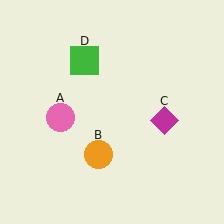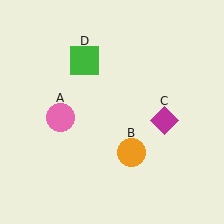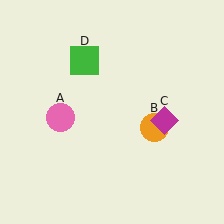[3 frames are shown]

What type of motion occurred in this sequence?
The orange circle (object B) rotated counterclockwise around the center of the scene.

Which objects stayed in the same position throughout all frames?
Pink circle (object A) and magenta diamond (object C) and green square (object D) remained stationary.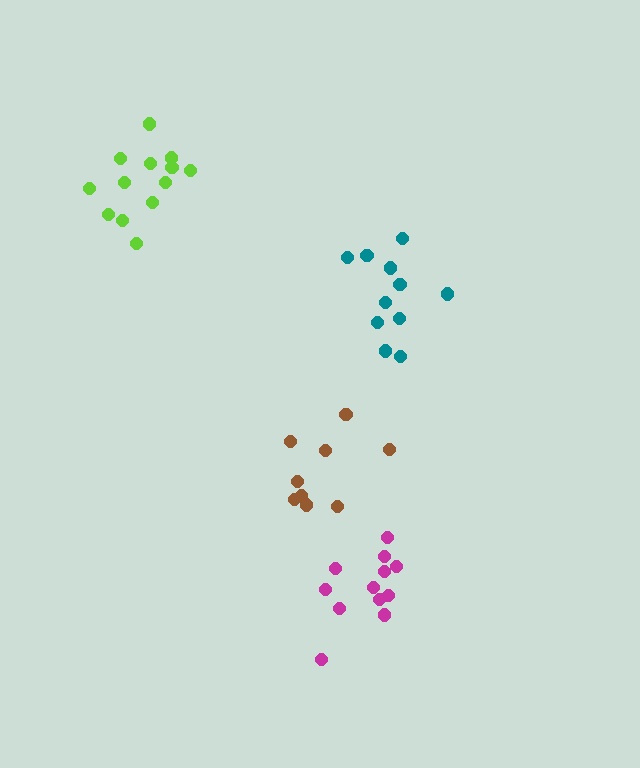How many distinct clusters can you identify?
There are 4 distinct clusters.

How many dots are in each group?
Group 1: 9 dots, Group 2: 13 dots, Group 3: 11 dots, Group 4: 12 dots (45 total).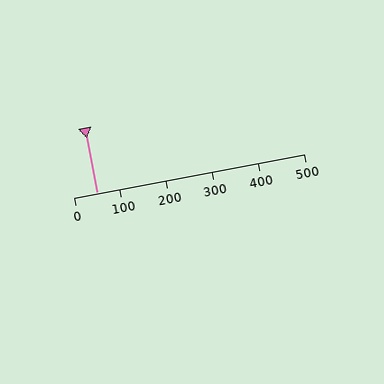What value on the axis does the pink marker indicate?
The marker indicates approximately 50.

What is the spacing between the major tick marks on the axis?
The major ticks are spaced 100 apart.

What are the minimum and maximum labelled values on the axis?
The axis runs from 0 to 500.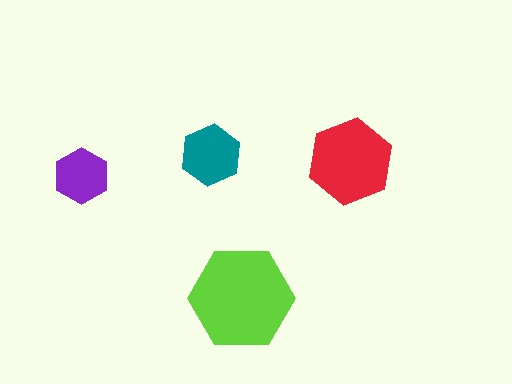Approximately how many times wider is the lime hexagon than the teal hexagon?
About 1.5 times wider.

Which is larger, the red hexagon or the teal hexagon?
The red one.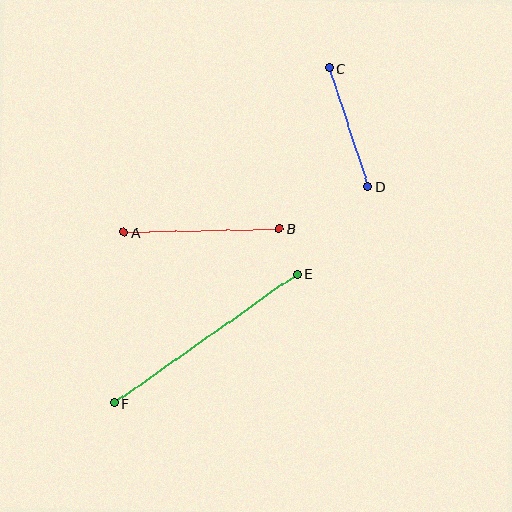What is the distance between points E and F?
The distance is approximately 223 pixels.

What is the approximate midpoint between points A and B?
The midpoint is at approximately (202, 230) pixels.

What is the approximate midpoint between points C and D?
The midpoint is at approximately (348, 127) pixels.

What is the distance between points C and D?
The distance is approximately 125 pixels.